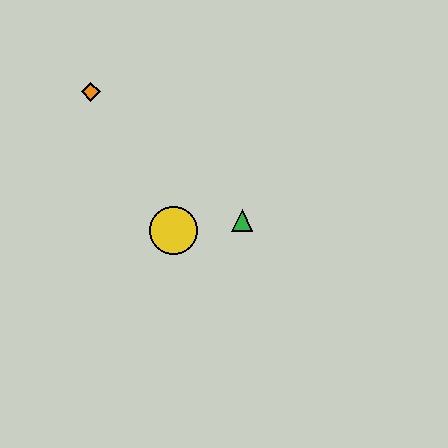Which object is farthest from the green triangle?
The orange diamond is farthest from the green triangle.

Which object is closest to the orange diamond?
The yellow circle is closest to the orange diamond.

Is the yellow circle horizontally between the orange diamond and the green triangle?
Yes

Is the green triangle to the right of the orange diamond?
Yes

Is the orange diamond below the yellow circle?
No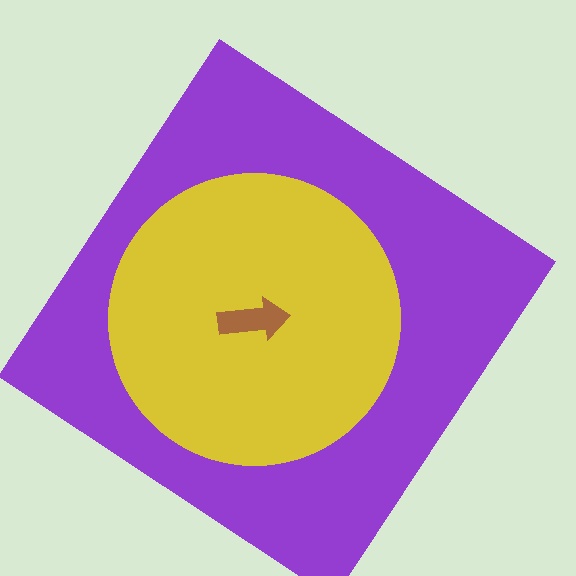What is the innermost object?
The brown arrow.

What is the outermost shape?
The purple diamond.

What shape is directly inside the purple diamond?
The yellow circle.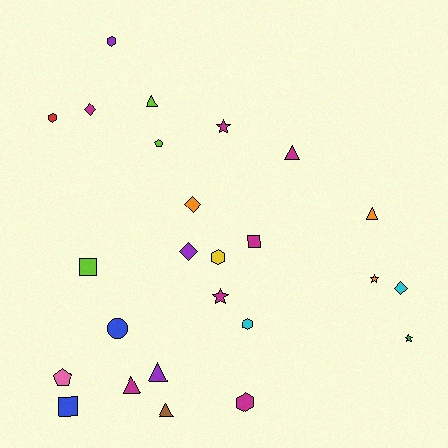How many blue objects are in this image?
There are 2 blue objects.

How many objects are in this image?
There are 25 objects.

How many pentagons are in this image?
There are 2 pentagons.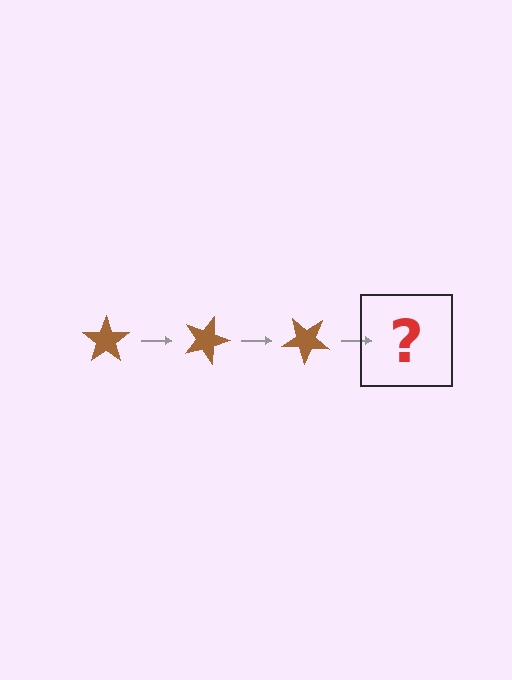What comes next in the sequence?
The next element should be a brown star rotated 60 degrees.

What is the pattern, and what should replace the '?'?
The pattern is that the star rotates 20 degrees each step. The '?' should be a brown star rotated 60 degrees.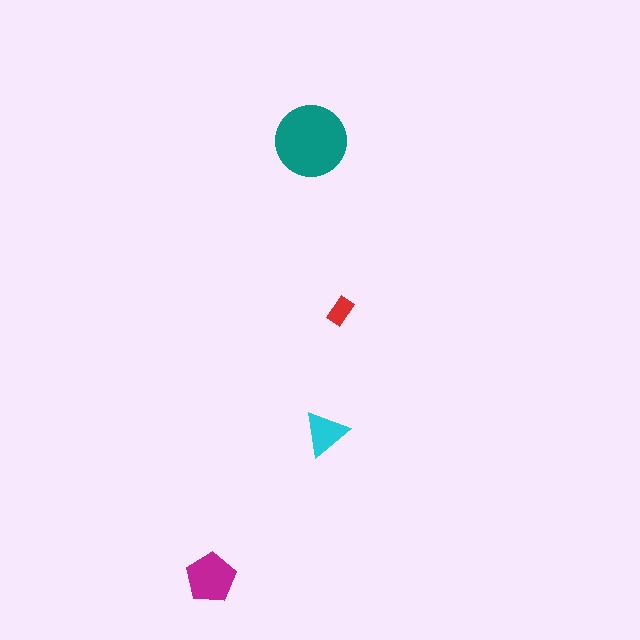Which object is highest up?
The teal circle is topmost.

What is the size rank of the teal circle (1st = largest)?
1st.